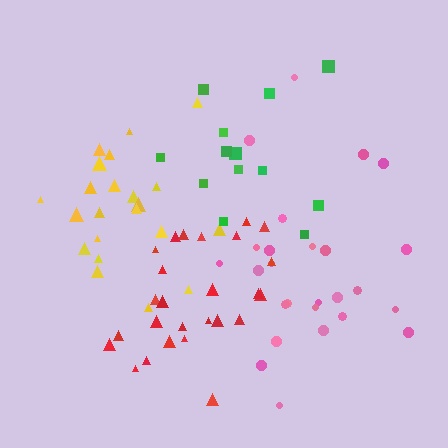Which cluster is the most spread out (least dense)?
Pink.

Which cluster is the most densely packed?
Red.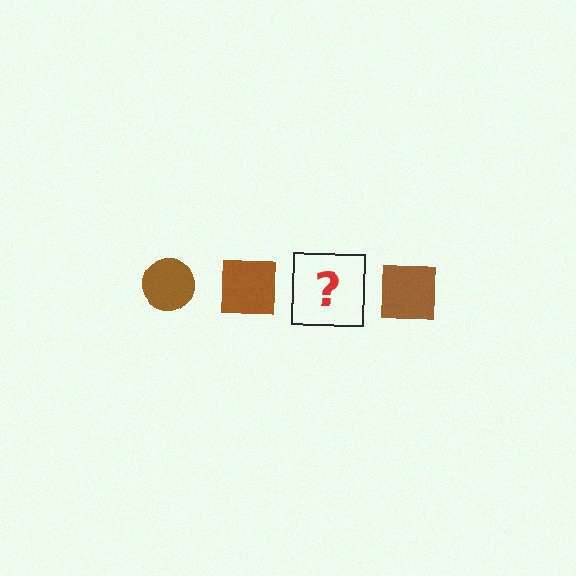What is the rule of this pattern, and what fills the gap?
The rule is that the pattern cycles through circle, square shapes in brown. The gap should be filled with a brown circle.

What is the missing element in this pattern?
The missing element is a brown circle.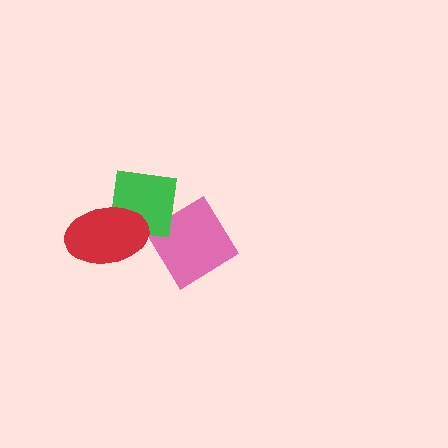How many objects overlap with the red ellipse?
1 object overlaps with the red ellipse.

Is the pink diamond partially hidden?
Yes, it is partially covered by another shape.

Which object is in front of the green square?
The red ellipse is in front of the green square.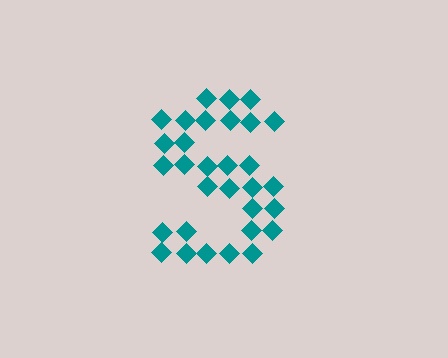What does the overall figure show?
The overall figure shows the letter S.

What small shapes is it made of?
It is made of small diamonds.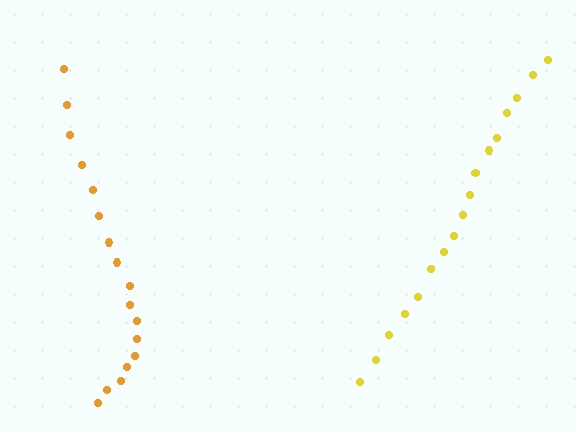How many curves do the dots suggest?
There are 2 distinct paths.